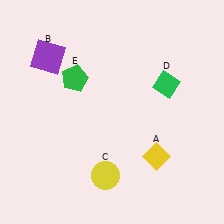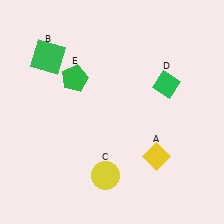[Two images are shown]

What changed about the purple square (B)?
In Image 1, B is purple. In Image 2, it changed to green.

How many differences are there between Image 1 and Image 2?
There is 1 difference between the two images.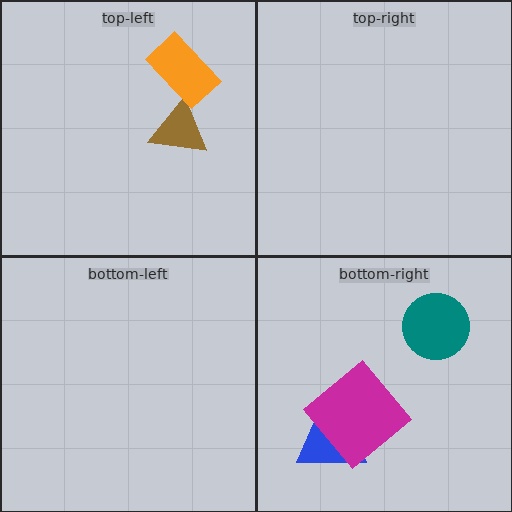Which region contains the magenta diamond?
The bottom-right region.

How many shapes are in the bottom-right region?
3.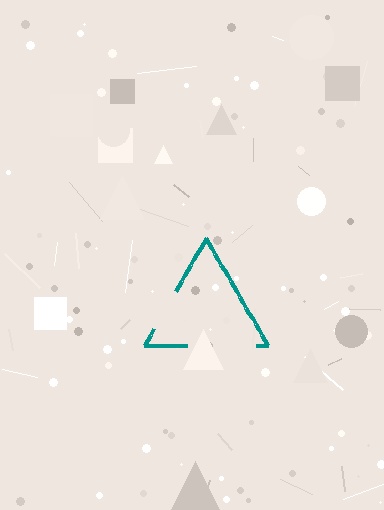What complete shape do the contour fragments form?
The contour fragments form a triangle.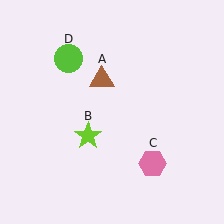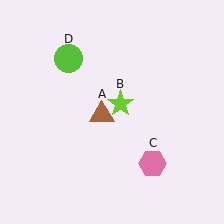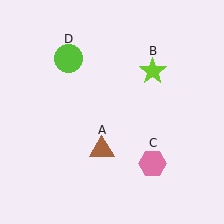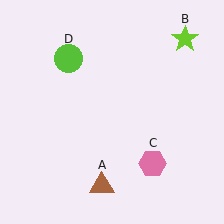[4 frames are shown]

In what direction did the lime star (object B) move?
The lime star (object B) moved up and to the right.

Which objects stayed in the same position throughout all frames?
Pink hexagon (object C) and lime circle (object D) remained stationary.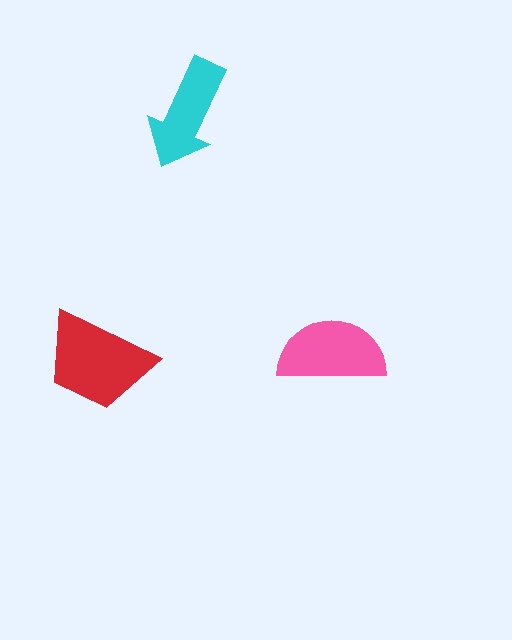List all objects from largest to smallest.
The red trapezoid, the pink semicircle, the cyan arrow.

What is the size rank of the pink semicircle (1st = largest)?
2nd.